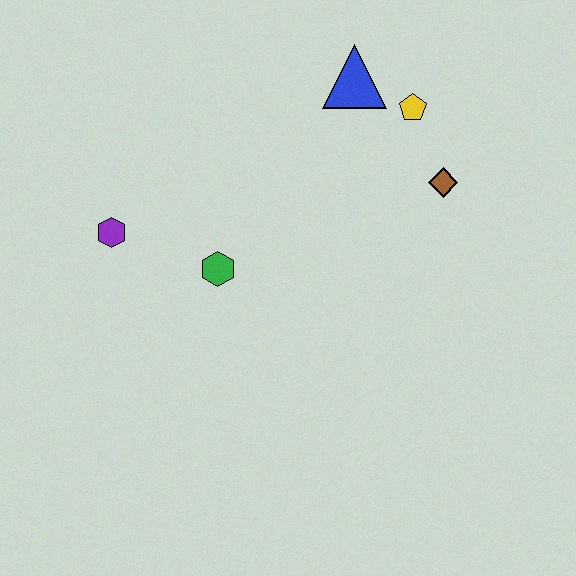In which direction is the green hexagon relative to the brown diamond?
The green hexagon is to the left of the brown diamond.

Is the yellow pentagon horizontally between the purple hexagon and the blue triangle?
No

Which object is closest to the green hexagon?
The purple hexagon is closest to the green hexagon.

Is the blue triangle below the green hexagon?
No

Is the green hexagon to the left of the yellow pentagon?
Yes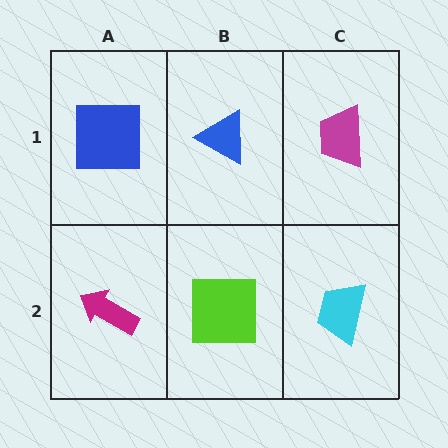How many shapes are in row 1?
3 shapes.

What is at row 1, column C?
A magenta trapezoid.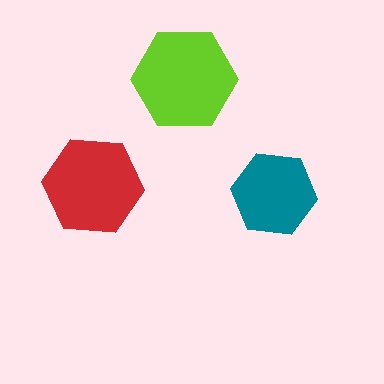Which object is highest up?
The lime hexagon is topmost.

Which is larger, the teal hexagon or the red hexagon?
The red one.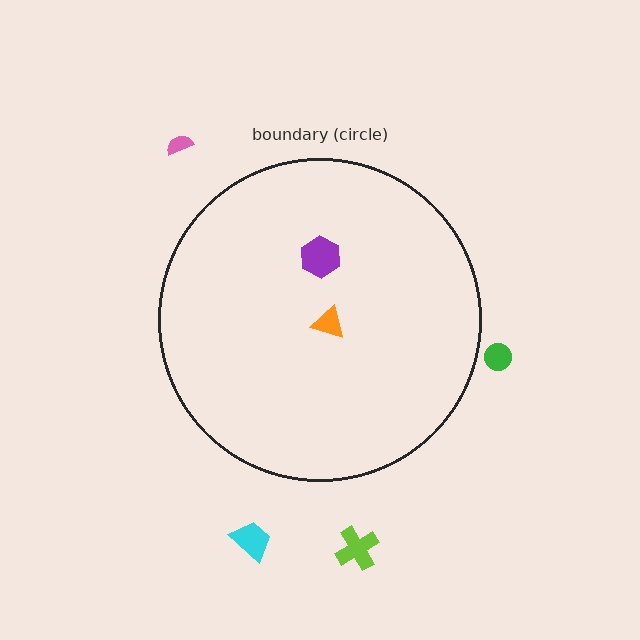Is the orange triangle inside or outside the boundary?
Inside.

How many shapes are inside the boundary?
2 inside, 4 outside.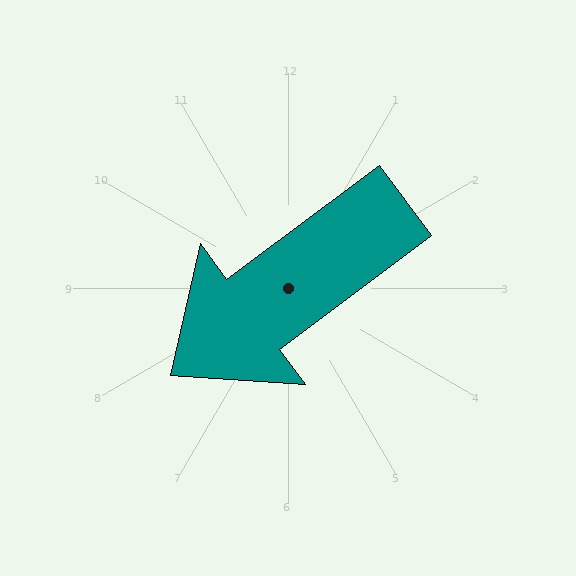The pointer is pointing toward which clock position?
Roughly 8 o'clock.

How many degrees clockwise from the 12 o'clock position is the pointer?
Approximately 233 degrees.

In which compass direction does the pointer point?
Southwest.